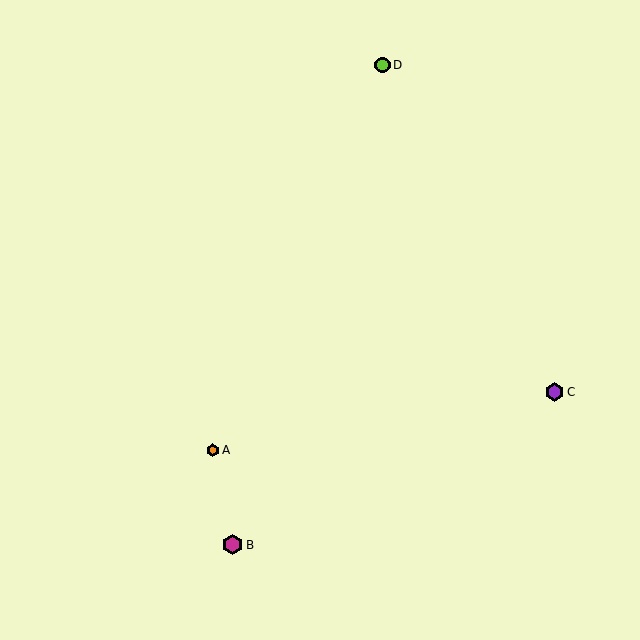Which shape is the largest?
The magenta hexagon (labeled B) is the largest.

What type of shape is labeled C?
Shape C is a purple hexagon.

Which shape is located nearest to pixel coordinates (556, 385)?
The purple hexagon (labeled C) at (555, 392) is nearest to that location.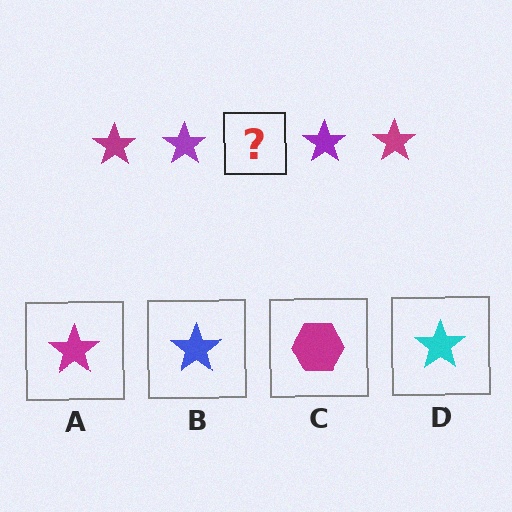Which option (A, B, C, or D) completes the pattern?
A.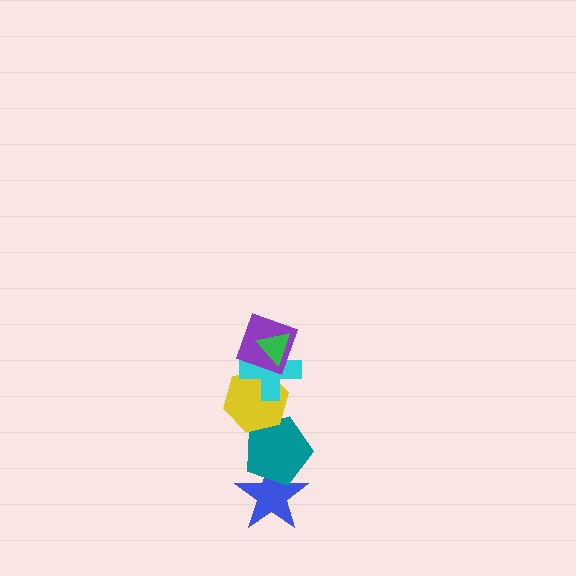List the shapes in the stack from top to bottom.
From top to bottom: the green triangle, the purple square, the cyan cross, the yellow hexagon, the teal pentagon, the blue star.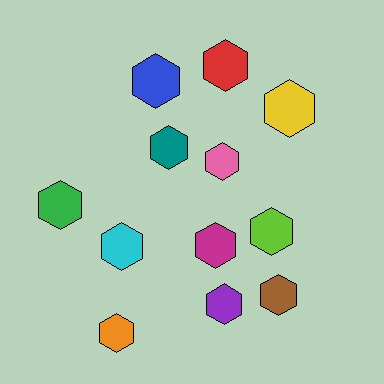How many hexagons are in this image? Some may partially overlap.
There are 12 hexagons.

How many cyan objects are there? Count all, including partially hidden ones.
There is 1 cyan object.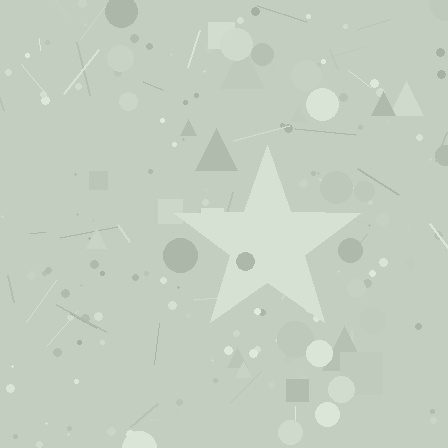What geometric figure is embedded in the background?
A star is embedded in the background.